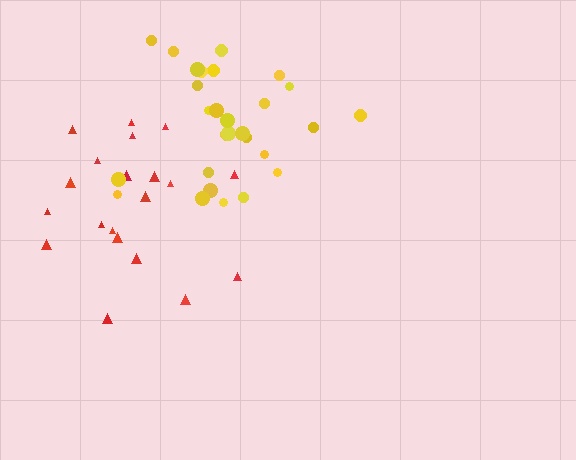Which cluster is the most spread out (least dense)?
Red.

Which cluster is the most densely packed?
Yellow.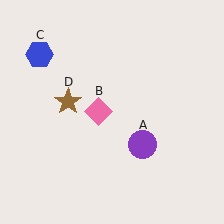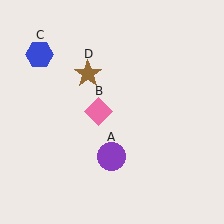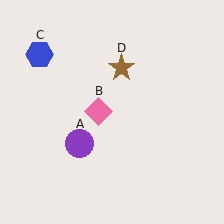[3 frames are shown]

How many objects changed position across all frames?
2 objects changed position: purple circle (object A), brown star (object D).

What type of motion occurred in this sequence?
The purple circle (object A), brown star (object D) rotated clockwise around the center of the scene.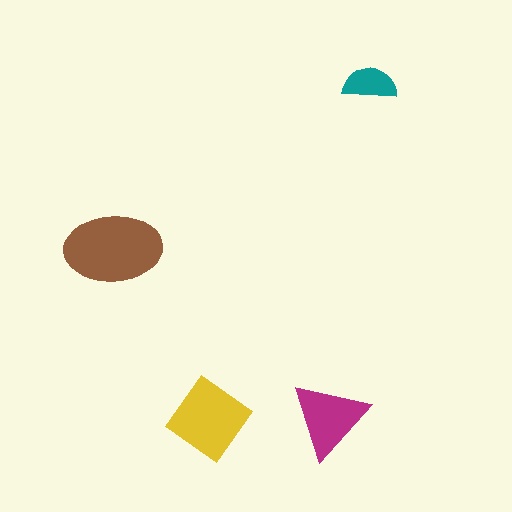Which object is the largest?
The brown ellipse.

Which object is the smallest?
The teal semicircle.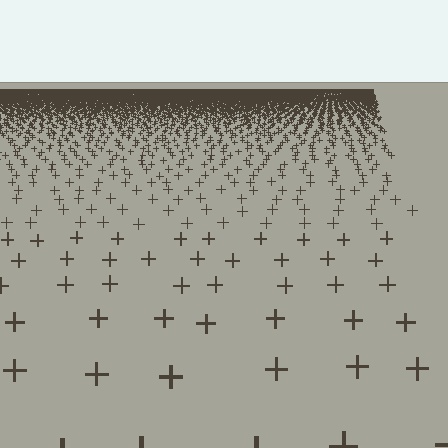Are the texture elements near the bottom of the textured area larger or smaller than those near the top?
Larger. Near the bottom, elements are closer to the viewer and appear at a bigger on-screen size.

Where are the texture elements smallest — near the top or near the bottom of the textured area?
Near the top.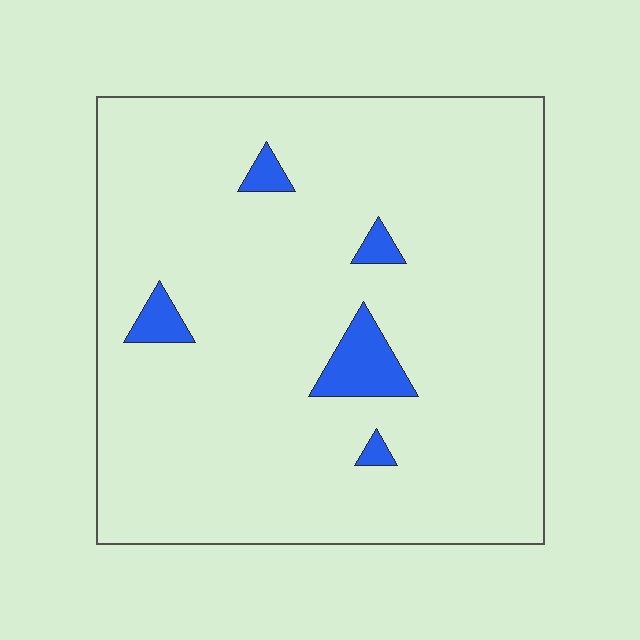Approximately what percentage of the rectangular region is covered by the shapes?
Approximately 5%.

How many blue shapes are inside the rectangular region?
5.